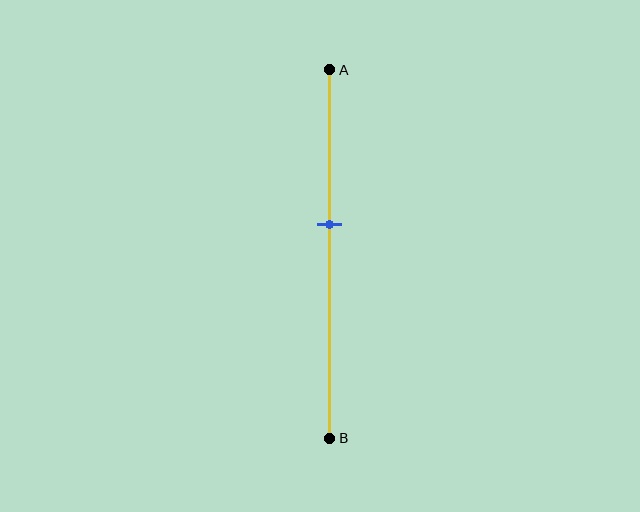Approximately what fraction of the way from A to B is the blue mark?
The blue mark is approximately 40% of the way from A to B.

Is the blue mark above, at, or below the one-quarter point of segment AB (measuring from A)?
The blue mark is below the one-quarter point of segment AB.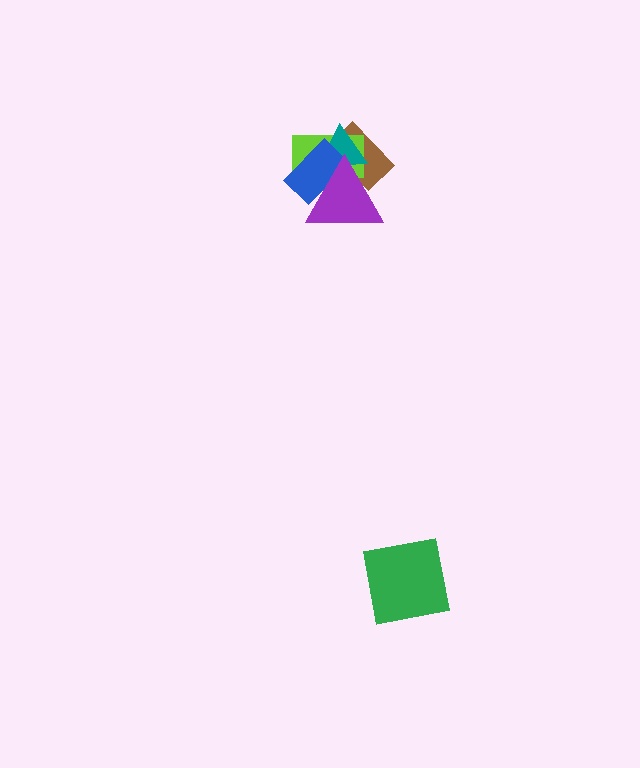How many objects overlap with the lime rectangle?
4 objects overlap with the lime rectangle.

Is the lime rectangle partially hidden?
Yes, it is partially covered by another shape.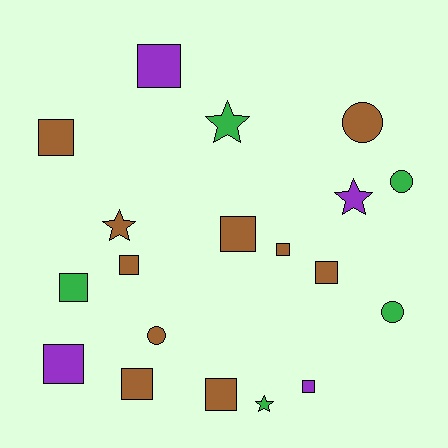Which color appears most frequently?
Brown, with 10 objects.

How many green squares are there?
There is 1 green square.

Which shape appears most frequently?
Square, with 11 objects.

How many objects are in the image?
There are 19 objects.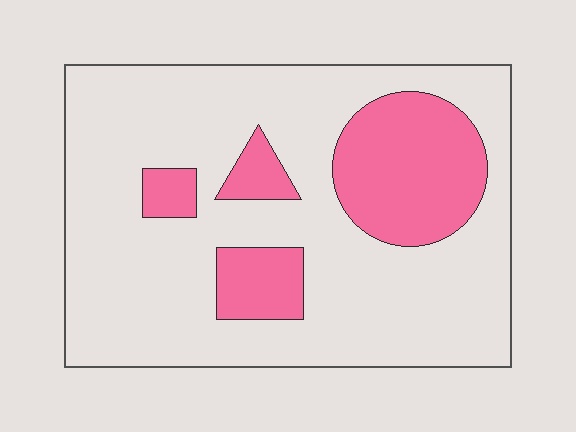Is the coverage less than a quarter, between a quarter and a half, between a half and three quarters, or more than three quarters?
Less than a quarter.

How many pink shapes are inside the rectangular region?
4.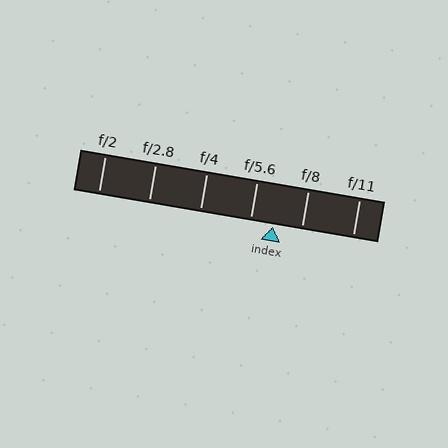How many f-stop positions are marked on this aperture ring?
There are 6 f-stop positions marked.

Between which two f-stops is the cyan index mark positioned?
The index mark is between f/5.6 and f/8.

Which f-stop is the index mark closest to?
The index mark is closest to f/5.6.